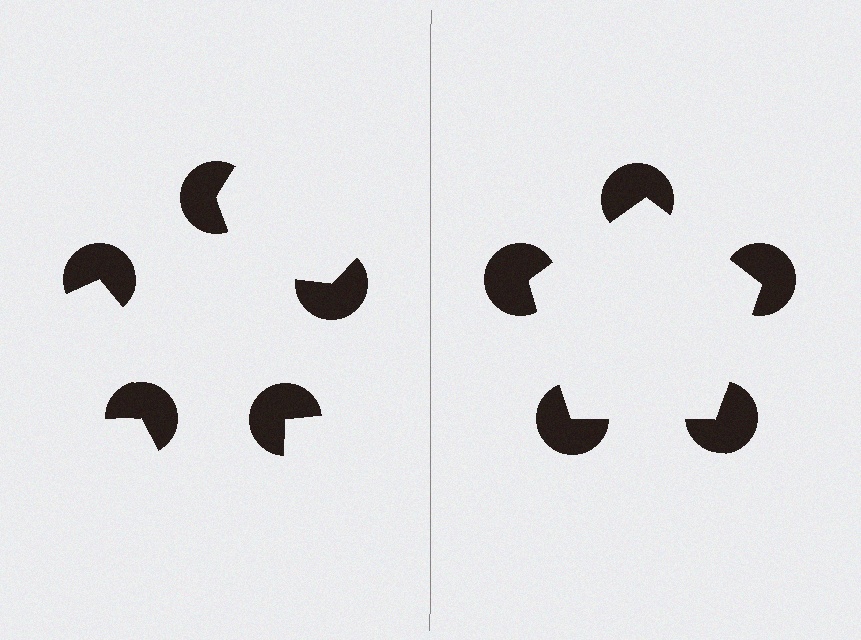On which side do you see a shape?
An illusory pentagon appears on the right side. On the left side the wedge cuts are rotated, so no coherent shape forms.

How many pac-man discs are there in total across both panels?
10 — 5 on each side.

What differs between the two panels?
The pac-man discs are positioned identically on both sides; only the wedge orientations differ. On the right they align to a pentagon; on the left they are misaligned.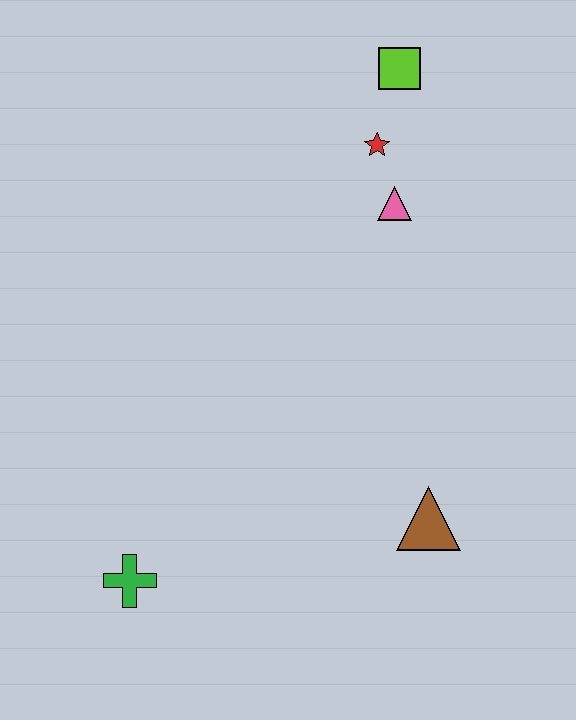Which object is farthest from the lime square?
The green cross is farthest from the lime square.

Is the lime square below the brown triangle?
No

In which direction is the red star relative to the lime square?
The red star is below the lime square.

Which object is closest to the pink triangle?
The red star is closest to the pink triangle.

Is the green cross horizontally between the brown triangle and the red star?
No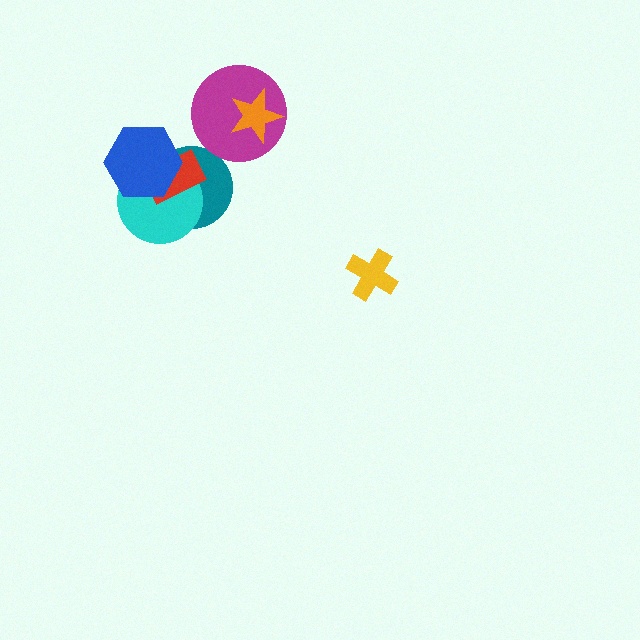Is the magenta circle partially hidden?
Yes, it is partially covered by another shape.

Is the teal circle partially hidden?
Yes, it is partially covered by another shape.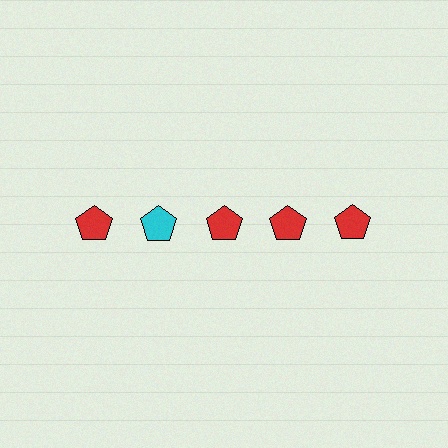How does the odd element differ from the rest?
It has a different color: cyan instead of red.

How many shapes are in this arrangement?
There are 5 shapes arranged in a grid pattern.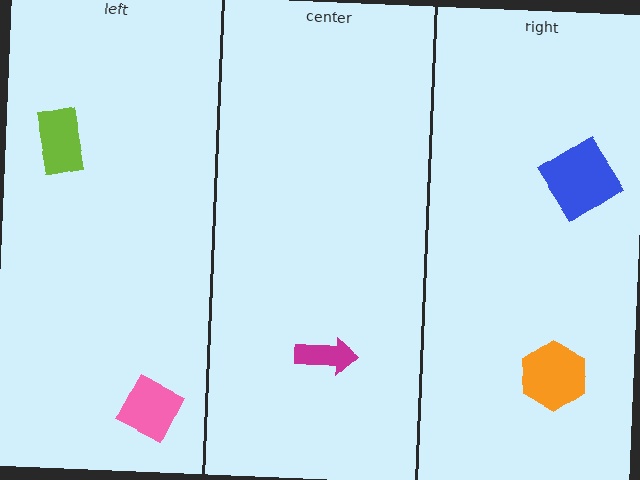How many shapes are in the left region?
2.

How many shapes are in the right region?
2.